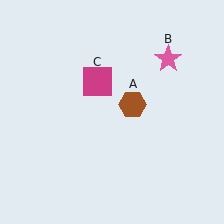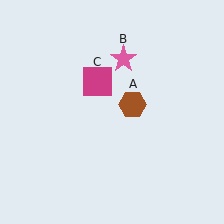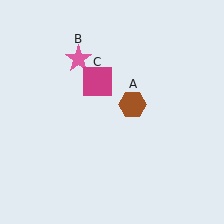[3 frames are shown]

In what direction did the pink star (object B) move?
The pink star (object B) moved left.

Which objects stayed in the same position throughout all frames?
Brown hexagon (object A) and magenta square (object C) remained stationary.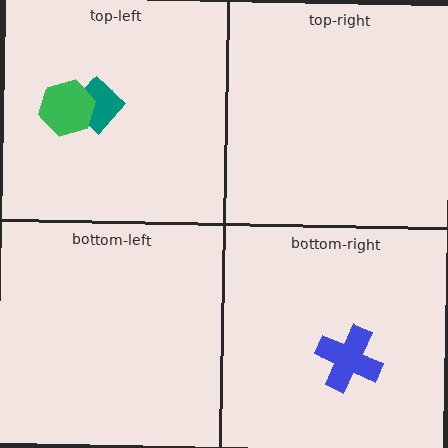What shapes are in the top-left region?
The teal diamond, the green hexagon.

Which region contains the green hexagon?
The top-left region.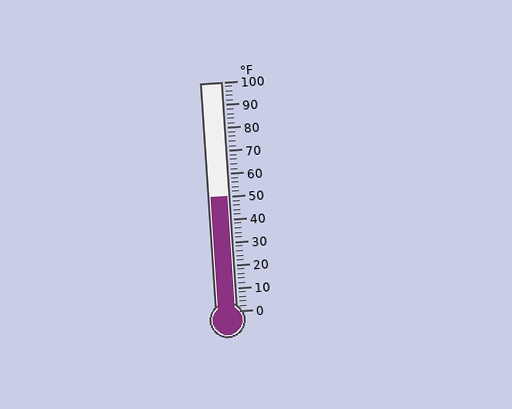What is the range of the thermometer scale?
The thermometer scale ranges from 0°F to 100°F.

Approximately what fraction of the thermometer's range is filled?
The thermometer is filled to approximately 50% of its range.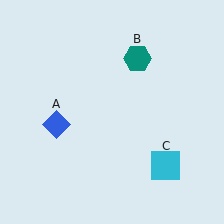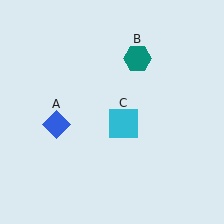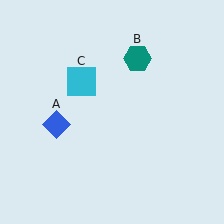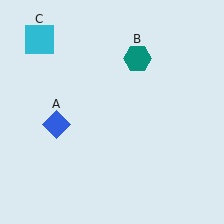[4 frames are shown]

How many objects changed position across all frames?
1 object changed position: cyan square (object C).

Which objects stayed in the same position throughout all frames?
Blue diamond (object A) and teal hexagon (object B) remained stationary.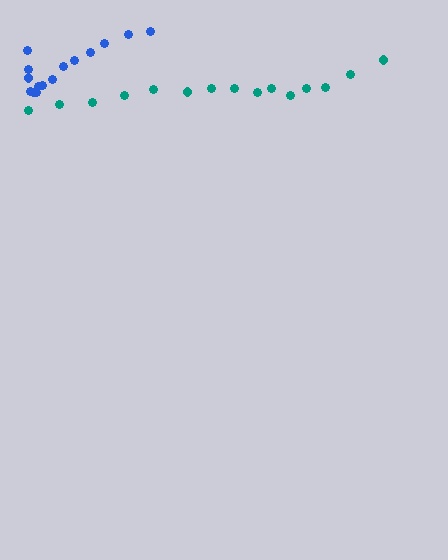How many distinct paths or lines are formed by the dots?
There are 2 distinct paths.